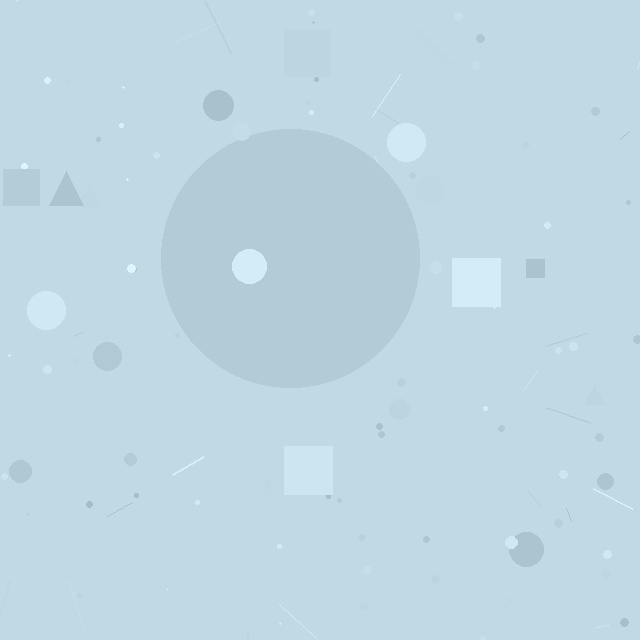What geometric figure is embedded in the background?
A circle is embedded in the background.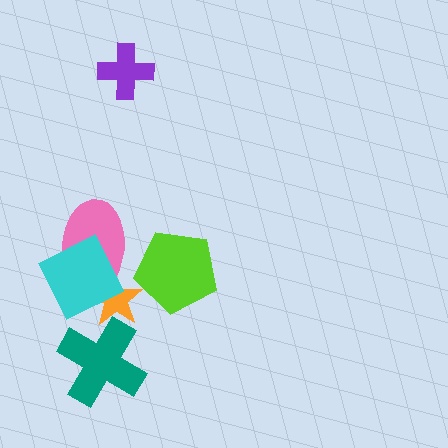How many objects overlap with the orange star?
3 objects overlap with the orange star.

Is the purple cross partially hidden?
No, no other shape covers it.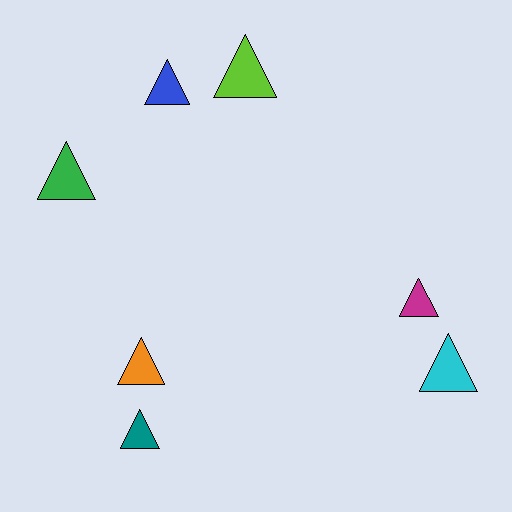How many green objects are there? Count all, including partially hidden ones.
There is 1 green object.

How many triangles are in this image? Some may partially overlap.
There are 7 triangles.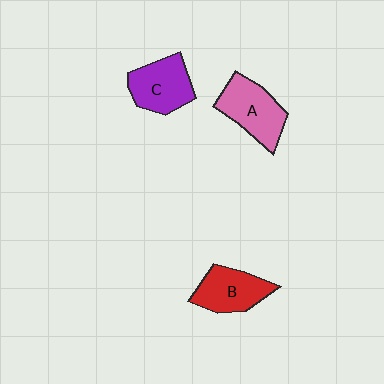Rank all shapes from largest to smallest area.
From largest to smallest: A (pink), C (purple), B (red).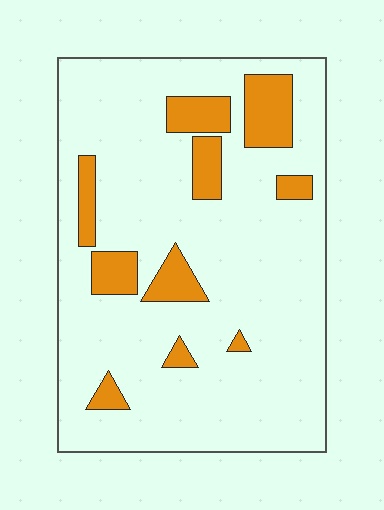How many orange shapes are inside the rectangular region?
10.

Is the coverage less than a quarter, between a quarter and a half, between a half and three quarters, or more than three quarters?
Less than a quarter.